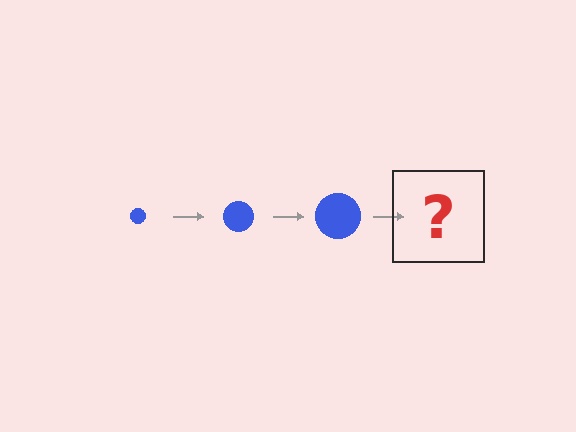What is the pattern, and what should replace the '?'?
The pattern is that the circle gets progressively larger each step. The '?' should be a blue circle, larger than the previous one.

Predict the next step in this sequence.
The next step is a blue circle, larger than the previous one.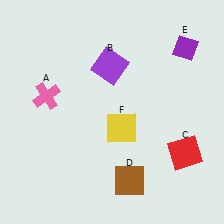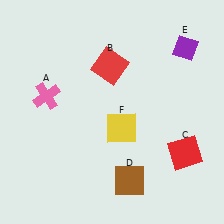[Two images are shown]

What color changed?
The square (B) changed from purple in Image 1 to red in Image 2.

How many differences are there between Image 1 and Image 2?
There is 1 difference between the two images.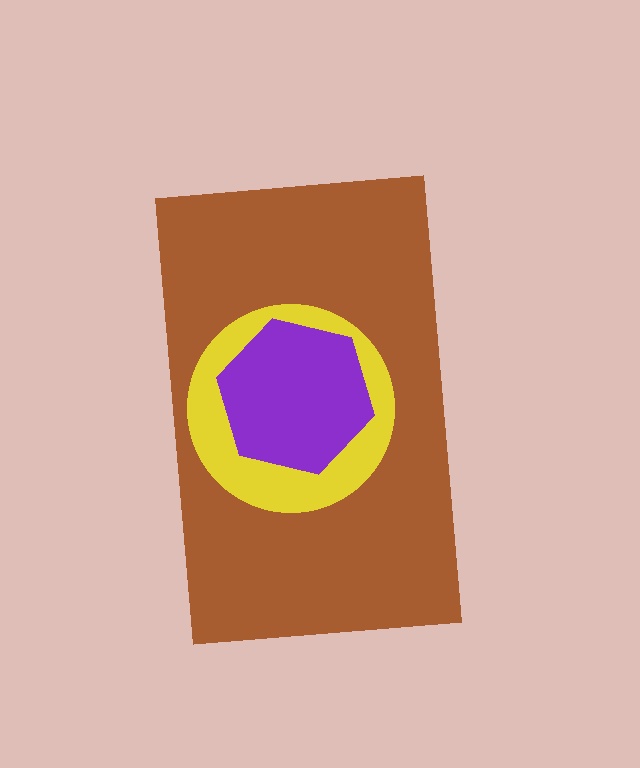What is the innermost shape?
The purple hexagon.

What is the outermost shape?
The brown rectangle.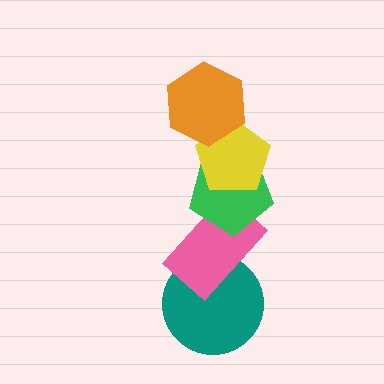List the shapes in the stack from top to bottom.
From top to bottom: the orange hexagon, the yellow pentagon, the green pentagon, the pink rectangle, the teal circle.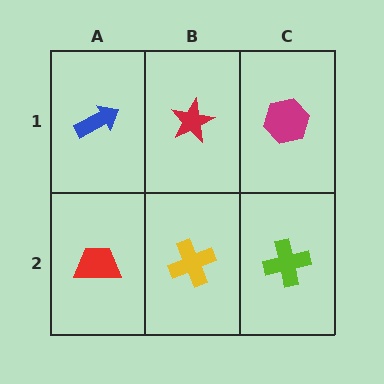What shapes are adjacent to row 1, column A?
A red trapezoid (row 2, column A), a red star (row 1, column B).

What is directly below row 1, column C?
A lime cross.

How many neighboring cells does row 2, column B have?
3.